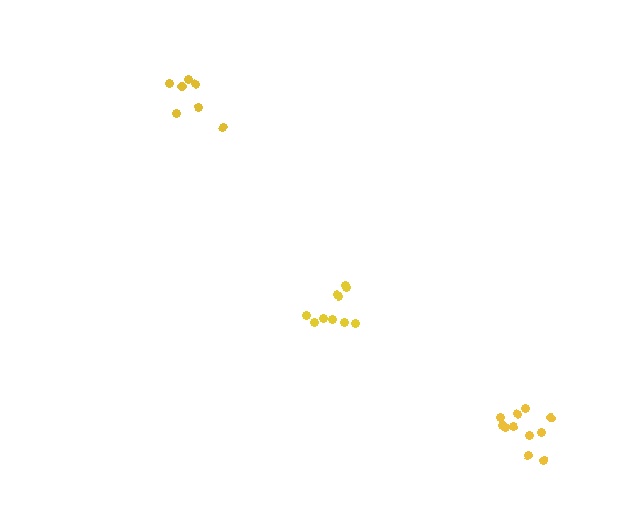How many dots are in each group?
Group 1: 10 dots, Group 2: 11 dots, Group 3: 7 dots (28 total).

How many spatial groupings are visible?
There are 3 spatial groupings.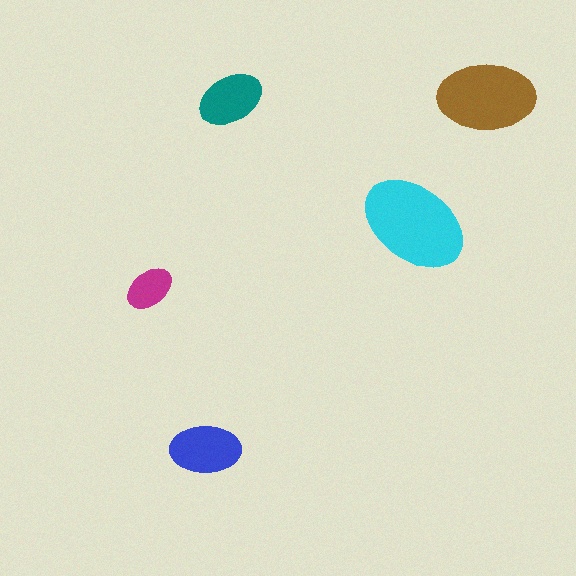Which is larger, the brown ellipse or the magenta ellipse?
The brown one.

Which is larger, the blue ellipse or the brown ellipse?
The brown one.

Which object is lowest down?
The blue ellipse is bottommost.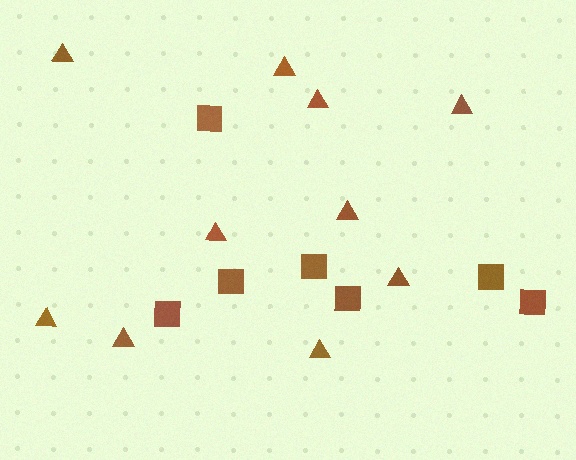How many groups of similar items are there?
There are 2 groups: one group of triangles (10) and one group of squares (7).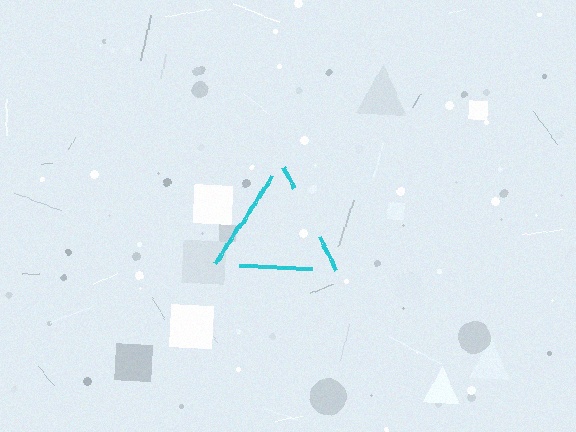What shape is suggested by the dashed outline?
The dashed outline suggests a triangle.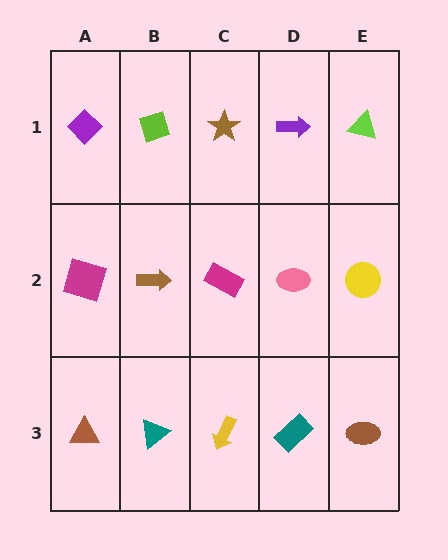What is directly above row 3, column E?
A yellow circle.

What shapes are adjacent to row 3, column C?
A magenta rectangle (row 2, column C), a teal triangle (row 3, column B), a teal rectangle (row 3, column D).